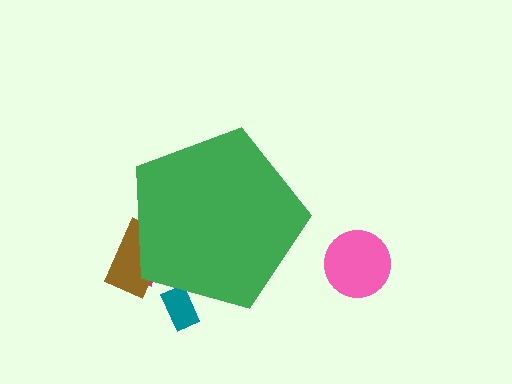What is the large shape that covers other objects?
A green pentagon.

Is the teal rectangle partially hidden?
Yes, the teal rectangle is partially hidden behind the green pentagon.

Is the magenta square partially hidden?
Yes, the magenta square is partially hidden behind the green pentagon.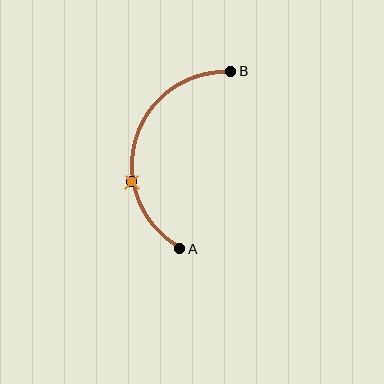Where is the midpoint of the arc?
The arc midpoint is the point on the curve farthest from the straight line joining A and B. It sits to the left of that line.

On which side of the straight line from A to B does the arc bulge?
The arc bulges to the left of the straight line connecting A and B.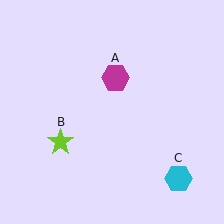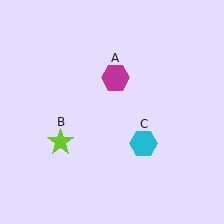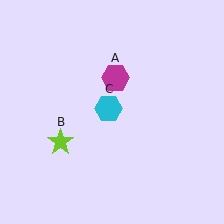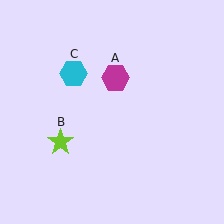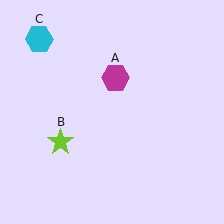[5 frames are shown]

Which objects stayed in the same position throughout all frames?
Magenta hexagon (object A) and lime star (object B) remained stationary.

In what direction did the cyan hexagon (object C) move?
The cyan hexagon (object C) moved up and to the left.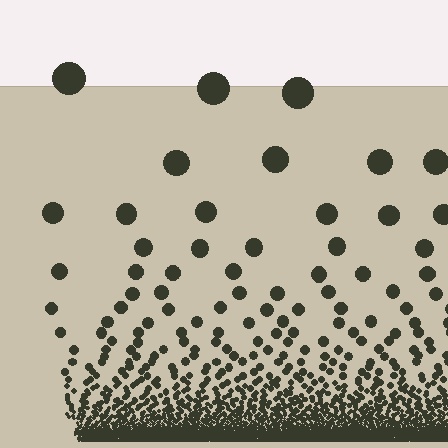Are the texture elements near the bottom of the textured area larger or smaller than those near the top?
Smaller. The gradient is inverted — elements near the bottom are smaller and denser.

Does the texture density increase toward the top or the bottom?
Density increases toward the bottom.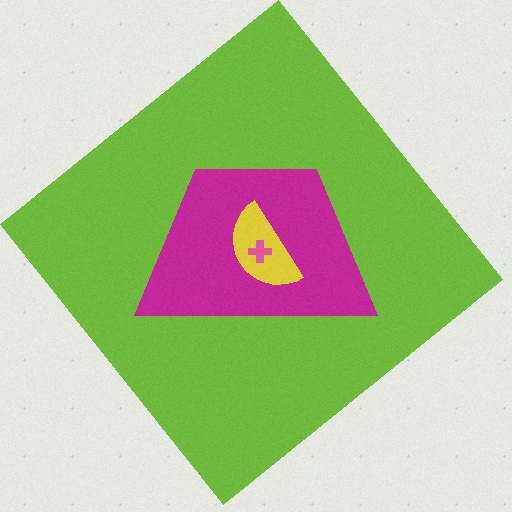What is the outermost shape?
The lime diamond.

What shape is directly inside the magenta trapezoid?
The yellow semicircle.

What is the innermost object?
The pink cross.